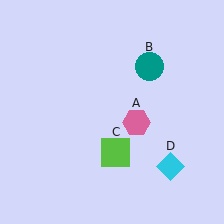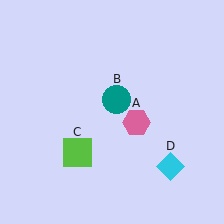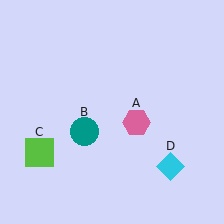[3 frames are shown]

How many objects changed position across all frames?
2 objects changed position: teal circle (object B), lime square (object C).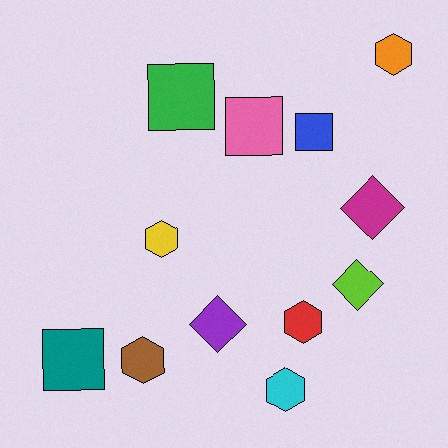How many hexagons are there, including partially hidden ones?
There are 5 hexagons.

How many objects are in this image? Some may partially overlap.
There are 12 objects.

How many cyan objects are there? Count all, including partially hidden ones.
There is 1 cyan object.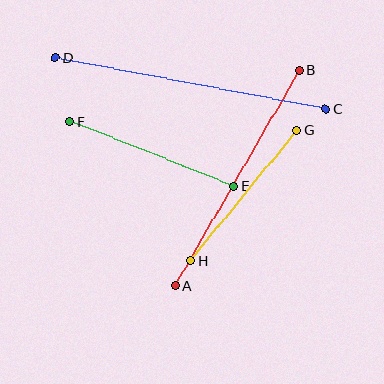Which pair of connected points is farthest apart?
Points C and D are farthest apart.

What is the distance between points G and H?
The distance is approximately 169 pixels.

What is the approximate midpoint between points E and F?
The midpoint is at approximately (152, 154) pixels.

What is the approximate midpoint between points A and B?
The midpoint is at approximately (238, 178) pixels.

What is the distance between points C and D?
The distance is approximately 275 pixels.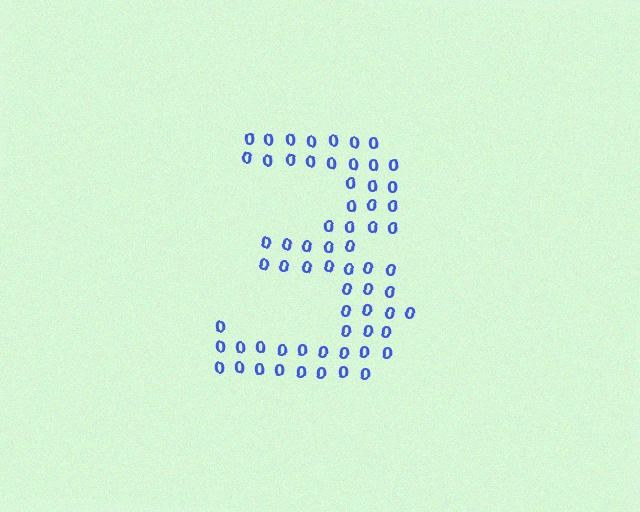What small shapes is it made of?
It is made of small digit 0's.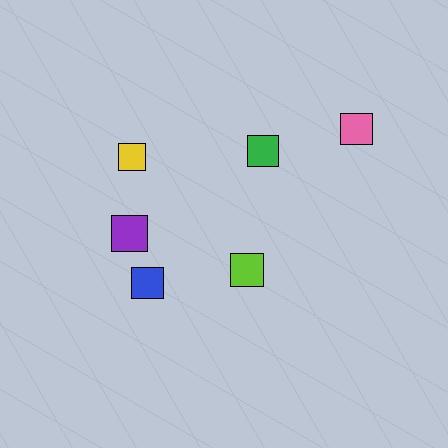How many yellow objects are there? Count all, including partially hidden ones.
There is 1 yellow object.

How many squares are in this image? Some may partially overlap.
There are 6 squares.